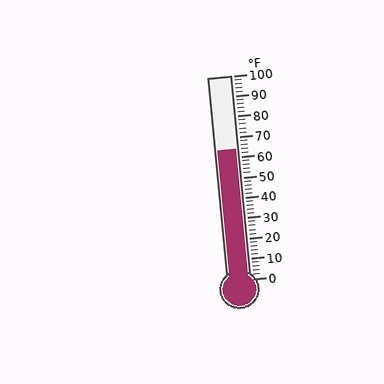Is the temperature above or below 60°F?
The temperature is above 60°F.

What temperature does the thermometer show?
The thermometer shows approximately 64°F.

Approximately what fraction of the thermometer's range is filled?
The thermometer is filled to approximately 65% of its range.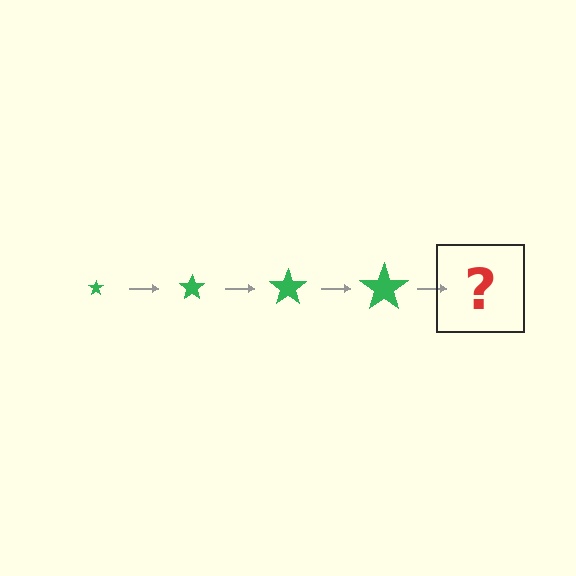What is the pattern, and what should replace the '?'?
The pattern is that the star gets progressively larger each step. The '?' should be a green star, larger than the previous one.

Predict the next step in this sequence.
The next step is a green star, larger than the previous one.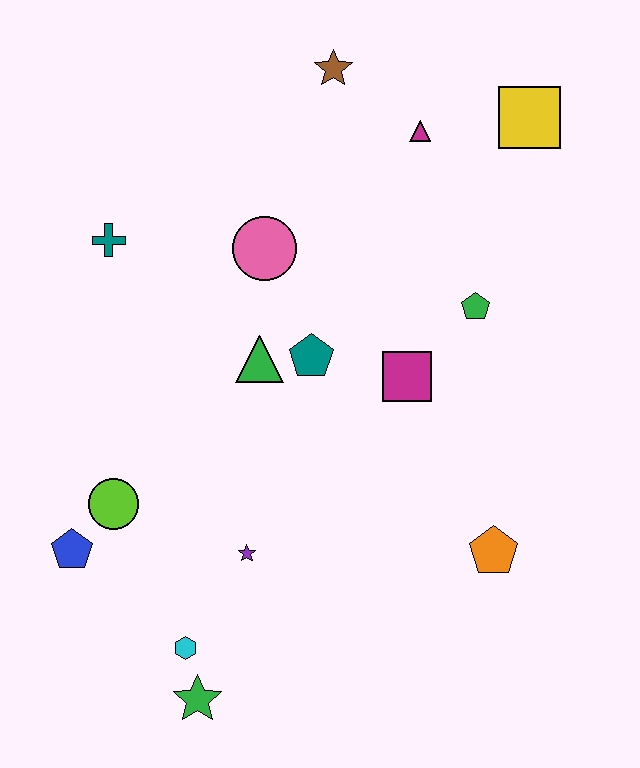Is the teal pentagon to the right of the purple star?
Yes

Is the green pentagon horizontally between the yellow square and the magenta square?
Yes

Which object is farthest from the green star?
The yellow square is farthest from the green star.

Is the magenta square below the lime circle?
No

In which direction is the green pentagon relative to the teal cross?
The green pentagon is to the right of the teal cross.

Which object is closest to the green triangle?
The teal pentagon is closest to the green triangle.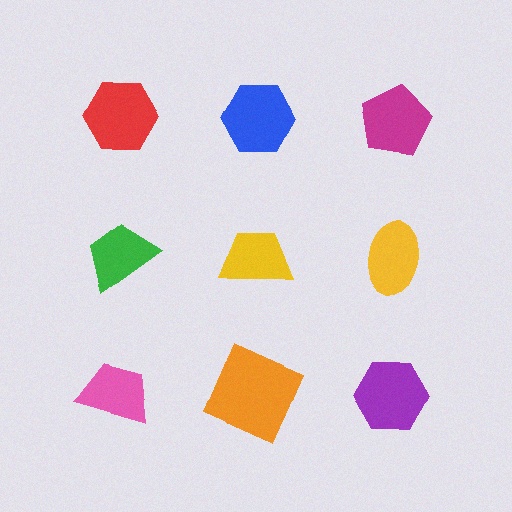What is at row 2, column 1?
A green trapezoid.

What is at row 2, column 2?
A yellow trapezoid.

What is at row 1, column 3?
A magenta pentagon.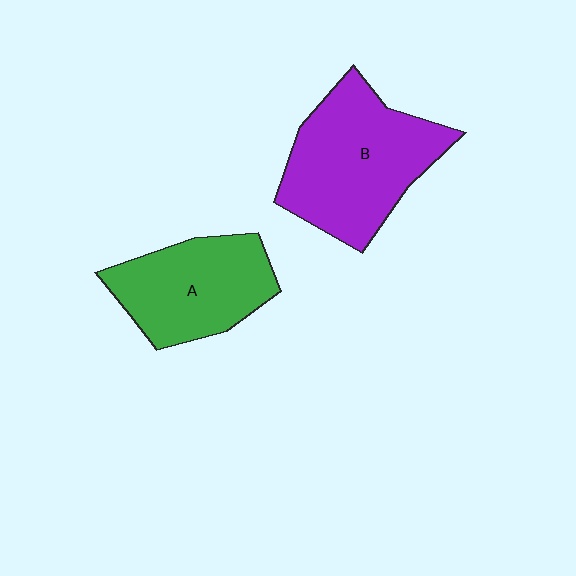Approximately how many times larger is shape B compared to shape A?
Approximately 1.3 times.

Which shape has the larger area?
Shape B (purple).